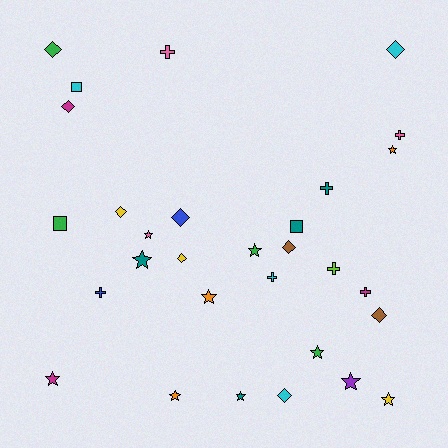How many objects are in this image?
There are 30 objects.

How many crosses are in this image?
There are 7 crosses.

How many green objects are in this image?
There are 4 green objects.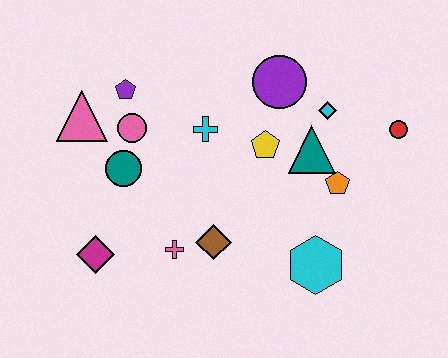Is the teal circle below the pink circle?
Yes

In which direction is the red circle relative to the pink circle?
The red circle is to the right of the pink circle.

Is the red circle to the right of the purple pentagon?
Yes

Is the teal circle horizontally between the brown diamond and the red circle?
No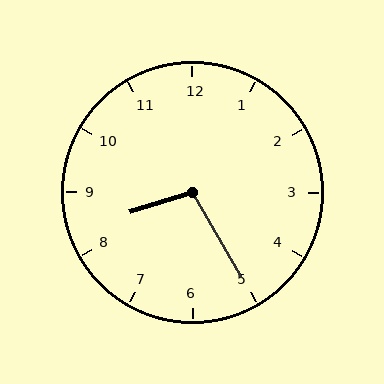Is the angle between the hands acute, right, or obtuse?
It is obtuse.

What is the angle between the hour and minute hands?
Approximately 102 degrees.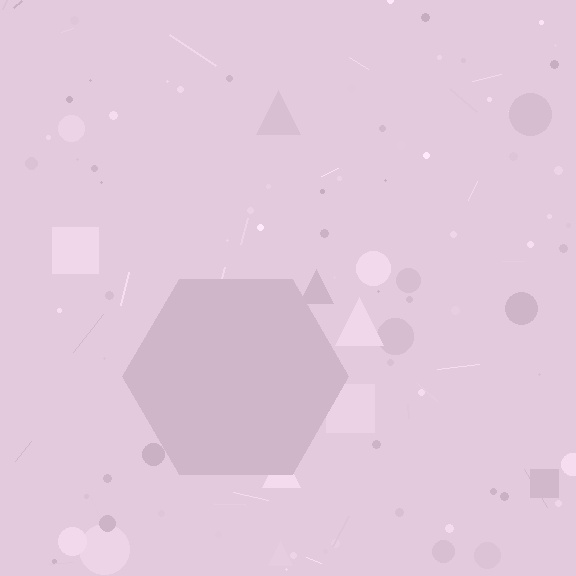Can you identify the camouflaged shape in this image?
The camouflaged shape is a hexagon.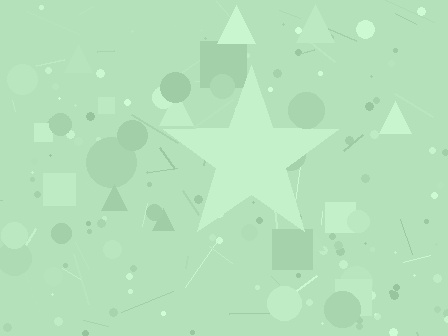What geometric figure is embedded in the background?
A star is embedded in the background.